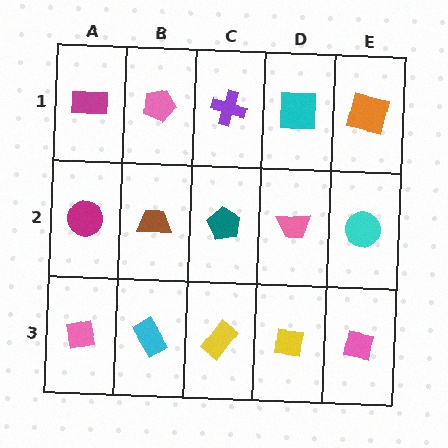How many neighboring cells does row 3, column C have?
3.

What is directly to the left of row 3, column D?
A yellow rectangle.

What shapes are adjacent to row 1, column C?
A teal pentagon (row 2, column C), a pink pentagon (row 1, column B), a cyan square (row 1, column D).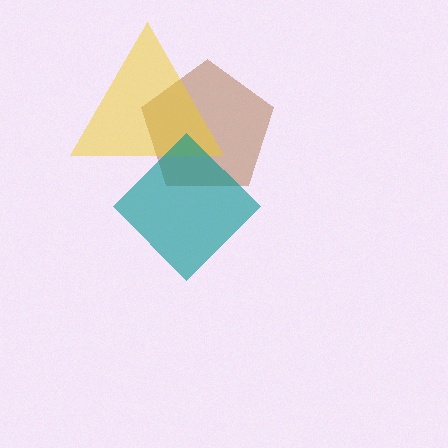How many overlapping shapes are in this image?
There are 3 overlapping shapes in the image.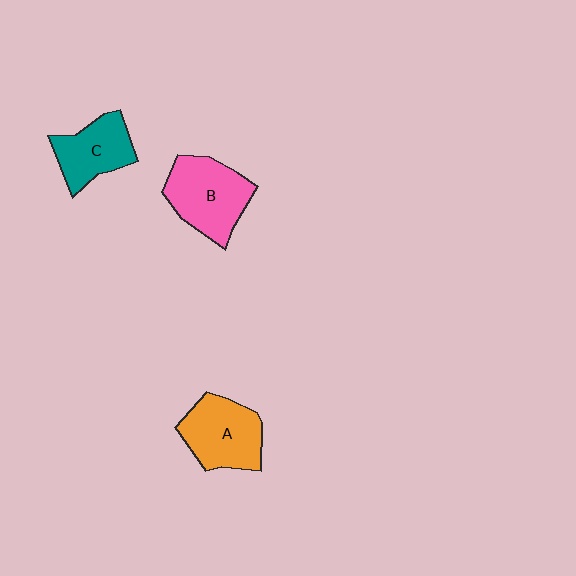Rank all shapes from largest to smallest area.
From largest to smallest: B (pink), A (orange), C (teal).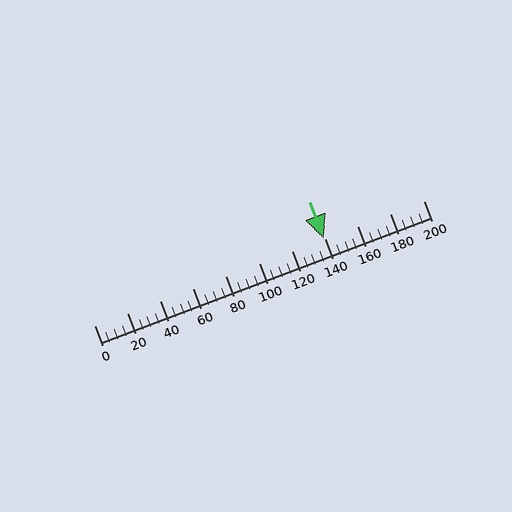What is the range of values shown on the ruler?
The ruler shows values from 0 to 200.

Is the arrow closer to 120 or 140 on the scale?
The arrow is closer to 140.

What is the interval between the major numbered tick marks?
The major tick marks are spaced 20 units apart.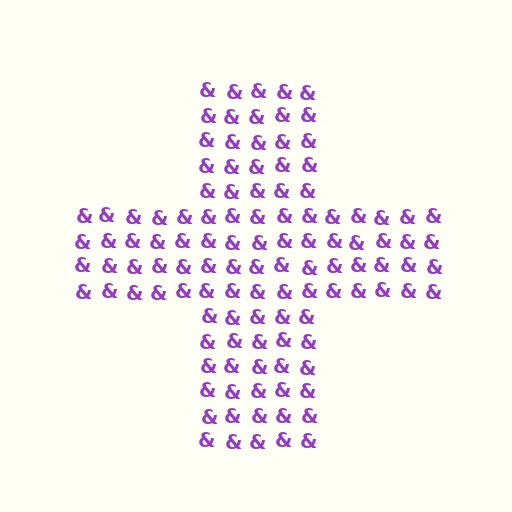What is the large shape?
The large shape is a cross.